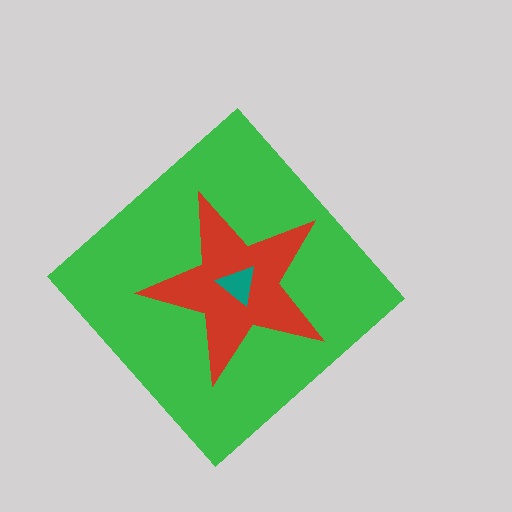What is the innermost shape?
The teal triangle.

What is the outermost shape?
The green diamond.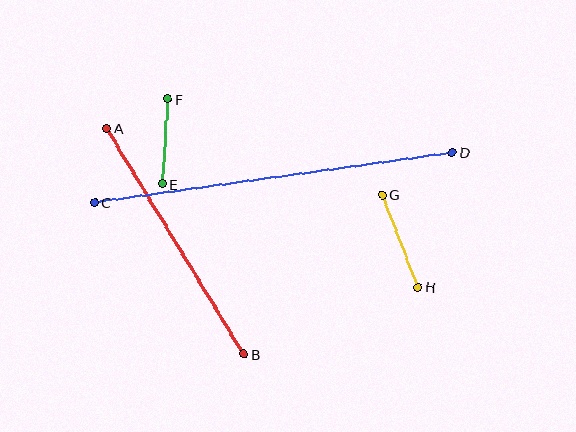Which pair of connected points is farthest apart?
Points C and D are farthest apart.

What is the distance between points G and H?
The distance is approximately 99 pixels.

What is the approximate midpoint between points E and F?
The midpoint is at approximately (165, 142) pixels.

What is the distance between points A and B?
The distance is approximately 264 pixels.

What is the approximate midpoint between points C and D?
The midpoint is at approximately (273, 177) pixels.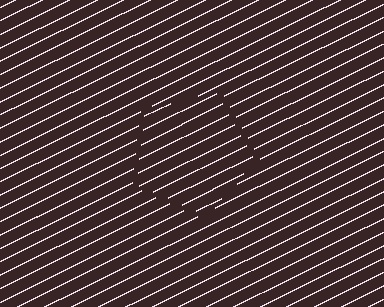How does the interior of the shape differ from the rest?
The interior of the shape contains the same grating, shifted by half a period — the contour is defined by the phase discontinuity where line-ends from the inner and outer gratings abut.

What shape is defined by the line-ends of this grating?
An illusory pentagon. The interior of the shape contains the same grating, shifted by half a period — the contour is defined by the phase discontinuity where line-ends from the inner and outer gratings abut.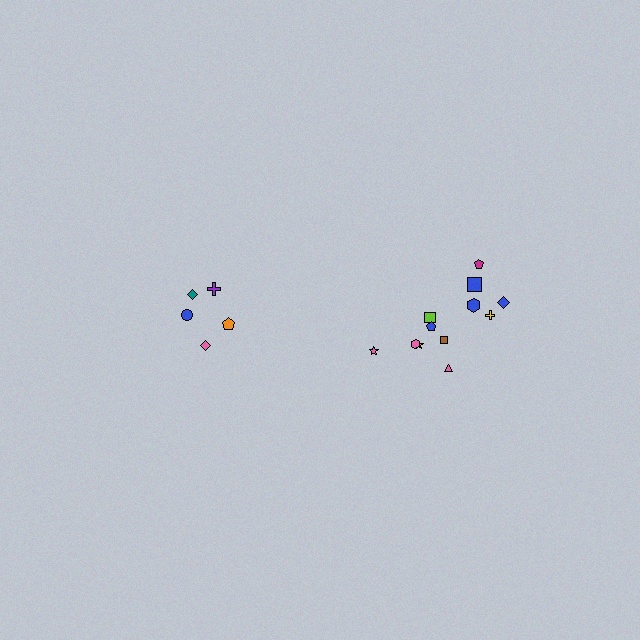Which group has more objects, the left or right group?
The right group.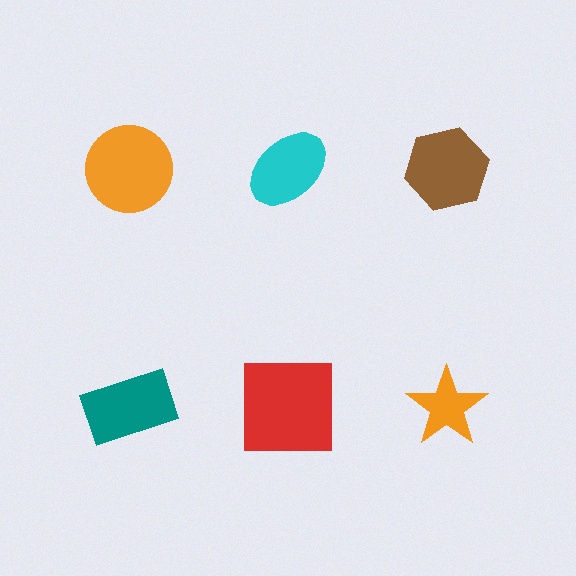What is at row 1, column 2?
A cyan ellipse.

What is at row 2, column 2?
A red square.